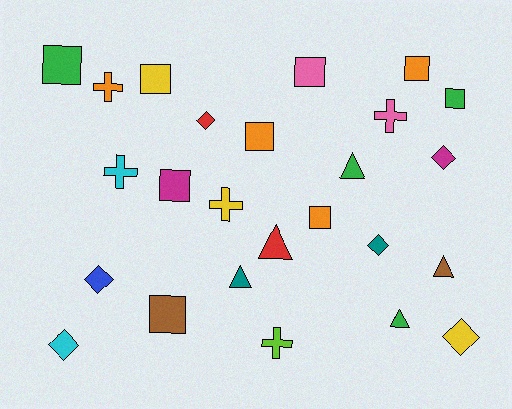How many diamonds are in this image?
There are 6 diamonds.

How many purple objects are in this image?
There are no purple objects.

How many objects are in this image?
There are 25 objects.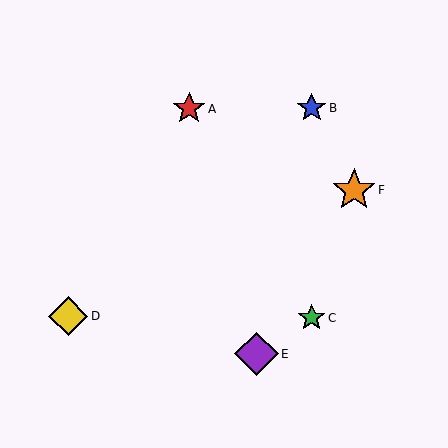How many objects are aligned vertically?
2 objects (B, C) are aligned vertically.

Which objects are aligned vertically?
Objects B, C are aligned vertically.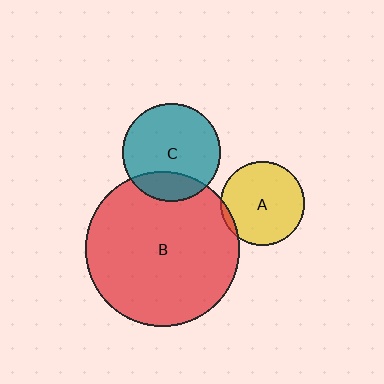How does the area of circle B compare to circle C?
Approximately 2.5 times.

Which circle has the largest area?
Circle B (red).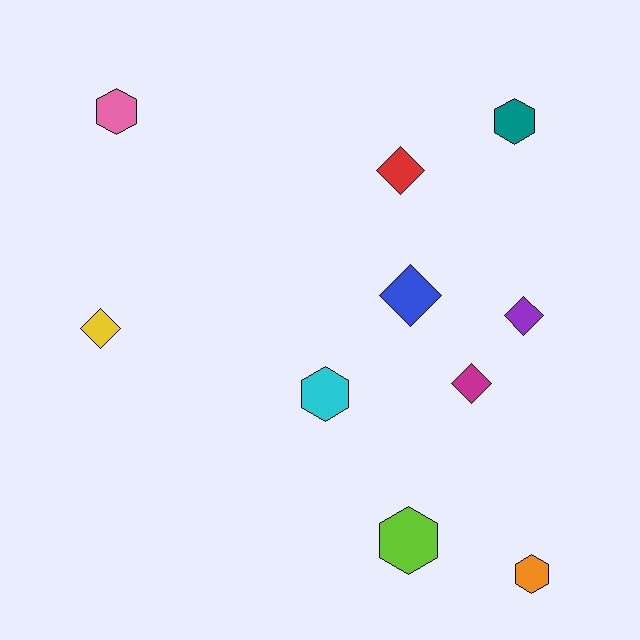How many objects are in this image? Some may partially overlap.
There are 10 objects.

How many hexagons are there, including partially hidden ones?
There are 5 hexagons.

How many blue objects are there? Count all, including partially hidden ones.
There is 1 blue object.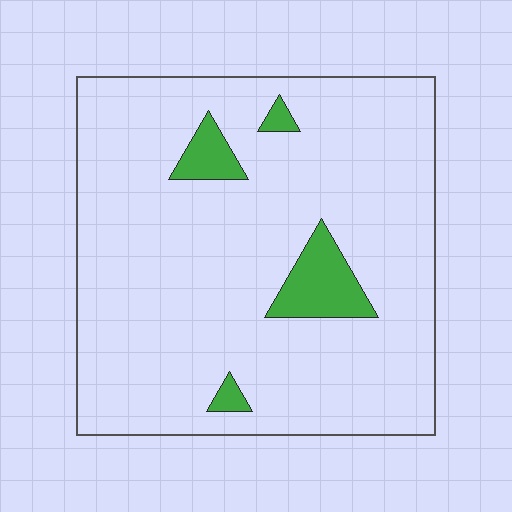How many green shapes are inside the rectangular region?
4.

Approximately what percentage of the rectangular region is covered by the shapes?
Approximately 10%.